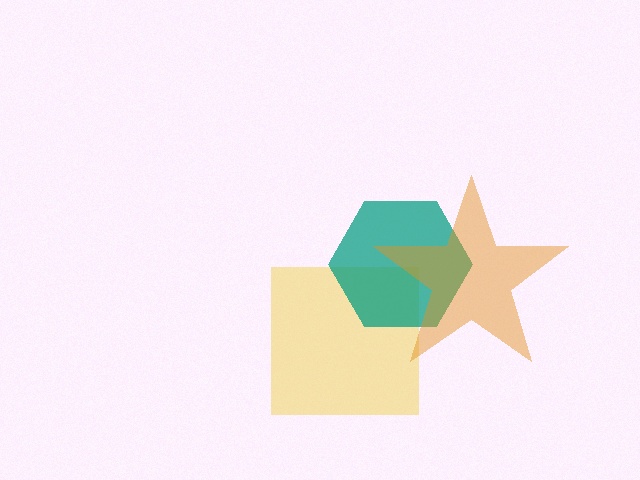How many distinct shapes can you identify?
There are 3 distinct shapes: a yellow square, a teal hexagon, an orange star.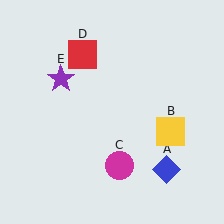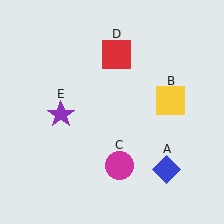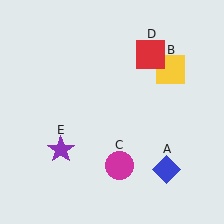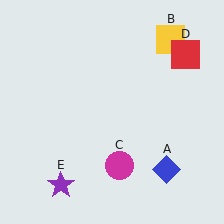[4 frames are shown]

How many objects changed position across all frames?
3 objects changed position: yellow square (object B), red square (object D), purple star (object E).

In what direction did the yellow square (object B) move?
The yellow square (object B) moved up.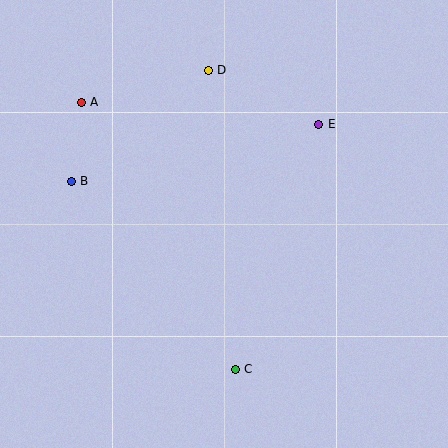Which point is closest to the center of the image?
Point E at (318, 124) is closest to the center.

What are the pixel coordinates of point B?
Point B is at (71, 181).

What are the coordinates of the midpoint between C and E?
The midpoint between C and E is at (277, 247).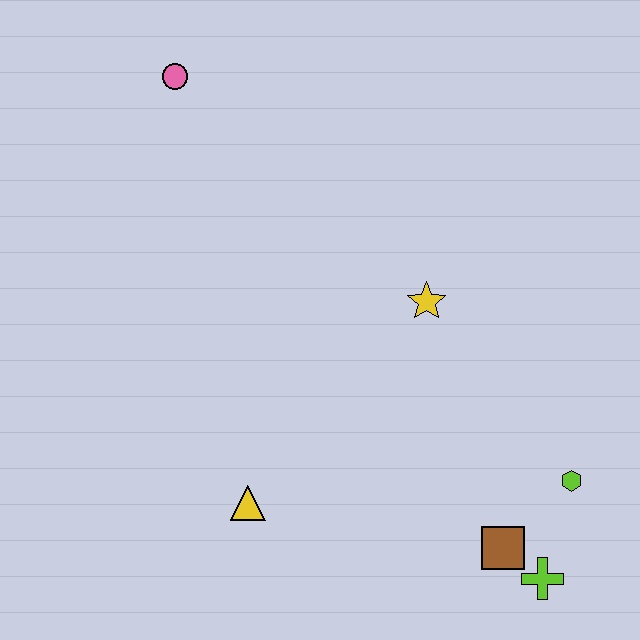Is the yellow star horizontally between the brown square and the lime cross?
No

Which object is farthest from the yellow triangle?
The pink circle is farthest from the yellow triangle.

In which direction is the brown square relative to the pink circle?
The brown square is below the pink circle.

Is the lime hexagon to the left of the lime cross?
No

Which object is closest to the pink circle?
The yellow star is closest to the pink circle.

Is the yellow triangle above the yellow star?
No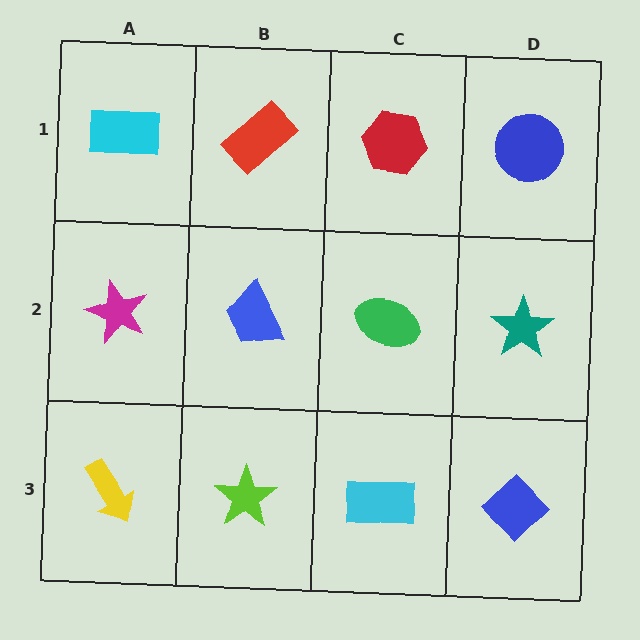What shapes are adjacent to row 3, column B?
A blue trapezoid (row 2, column B), a yellow arrow (row 3, column A), a cyan rectangle (row 3, column C).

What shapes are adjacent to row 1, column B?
A blue trapezoid (row 2, column B), a cyan rectangle (row 1, column A), a red hexagon (row 1, column C).